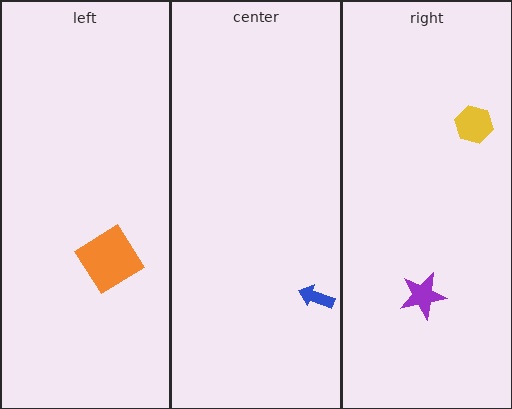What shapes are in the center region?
The blue arrow.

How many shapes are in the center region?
1.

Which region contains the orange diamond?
The left region.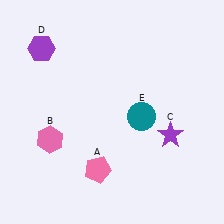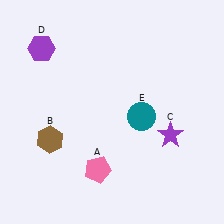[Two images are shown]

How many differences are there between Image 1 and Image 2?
There is 1 difference between the two images.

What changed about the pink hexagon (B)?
In Image 1, B is pink. In Image 2, it changed to brown.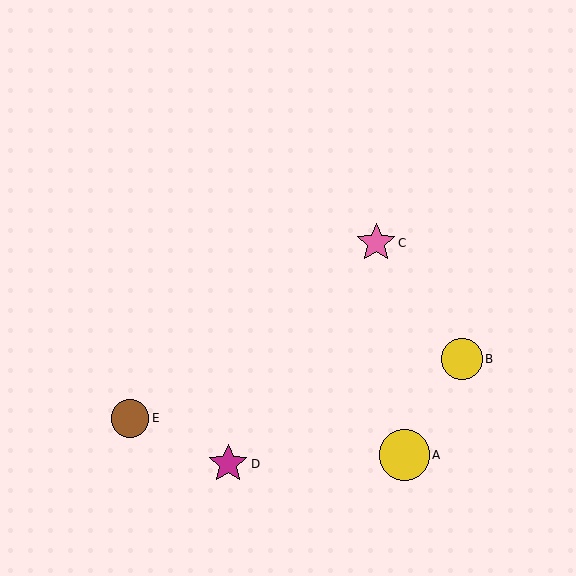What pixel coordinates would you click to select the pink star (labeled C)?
Click at (376, 243) to select the pink star C.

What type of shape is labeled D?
Shape D is a magenta star.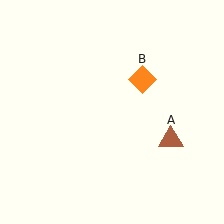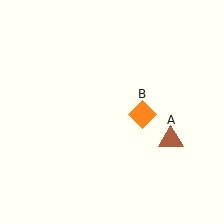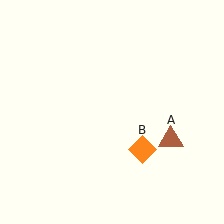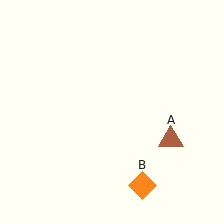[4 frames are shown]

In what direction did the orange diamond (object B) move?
The orange diamond (object B) moved down.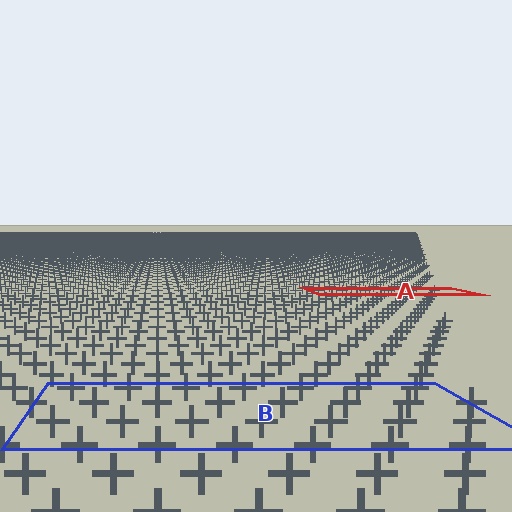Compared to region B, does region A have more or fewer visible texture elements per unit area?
Region A has more texture elements per unit area — they are packed more densely because it is farther away.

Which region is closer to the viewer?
Region B is closer. The texture elements there are larger and more spread out.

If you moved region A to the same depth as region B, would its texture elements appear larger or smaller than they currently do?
They would appear larger. At a closer depth, the same texture elements are projected at a bigger on-screen size.